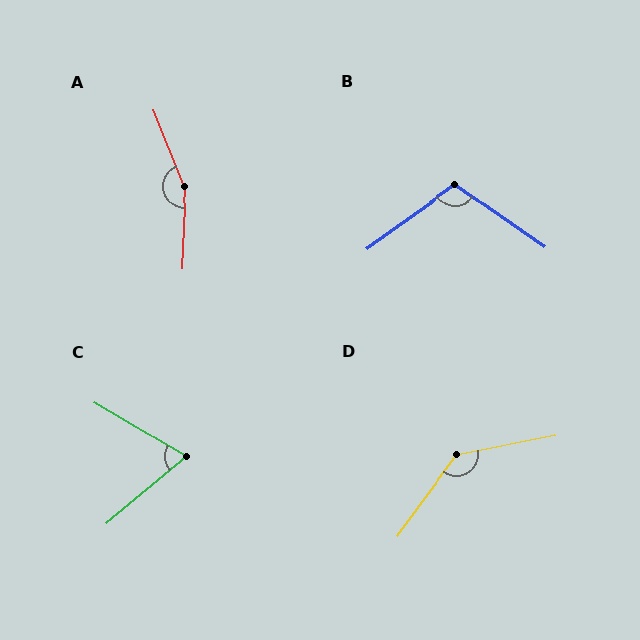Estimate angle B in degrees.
Approximately 110 degrees.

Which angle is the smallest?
C, at approximately 70 degrees.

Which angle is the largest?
A, at approximately 156 degrees.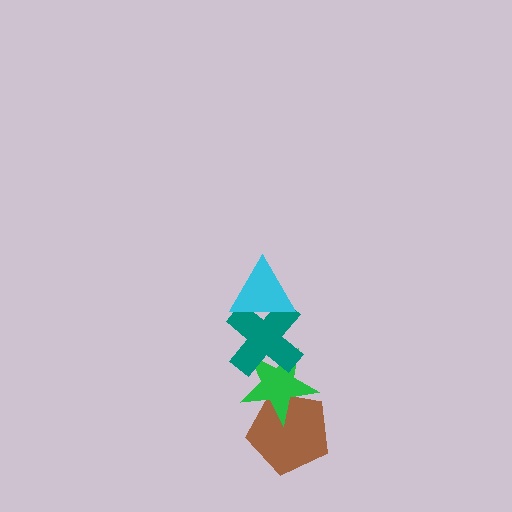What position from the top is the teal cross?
The teal cross is 2nd from the top.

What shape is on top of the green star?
The teal cross is on top of the green star.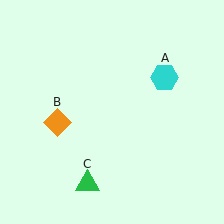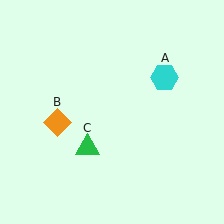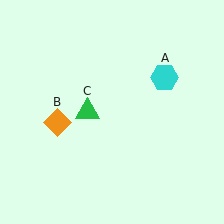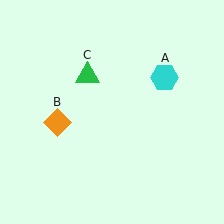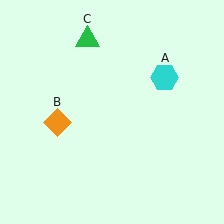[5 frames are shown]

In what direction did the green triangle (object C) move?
The green triangle (object C) moved up.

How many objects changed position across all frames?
1 object changed position: green triangle (object C).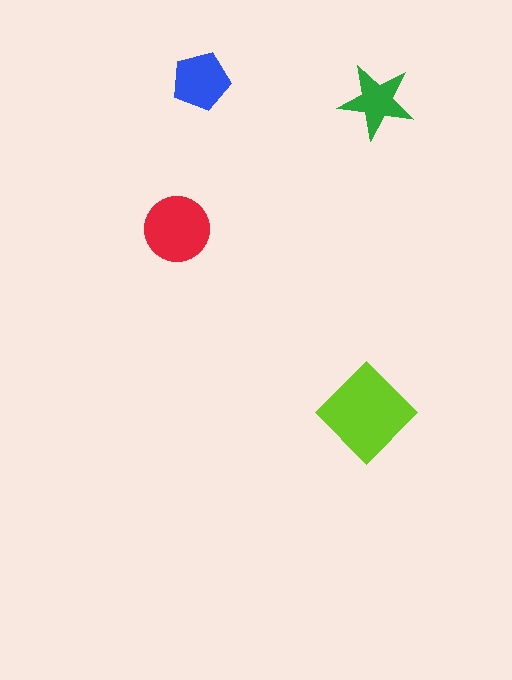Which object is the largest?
The lime diamond.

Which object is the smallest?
The green star.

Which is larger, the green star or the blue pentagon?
The blue pentagon.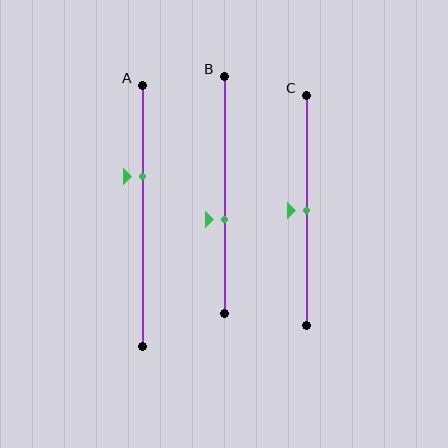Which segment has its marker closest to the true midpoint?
Segment C has its marker closest to the true midpoint.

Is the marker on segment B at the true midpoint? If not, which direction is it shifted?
No, the marker on segment B is shifted downward by about 10% of the segment length.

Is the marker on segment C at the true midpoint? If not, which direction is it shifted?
Yes, the marker on segment C is at the true midpoint.